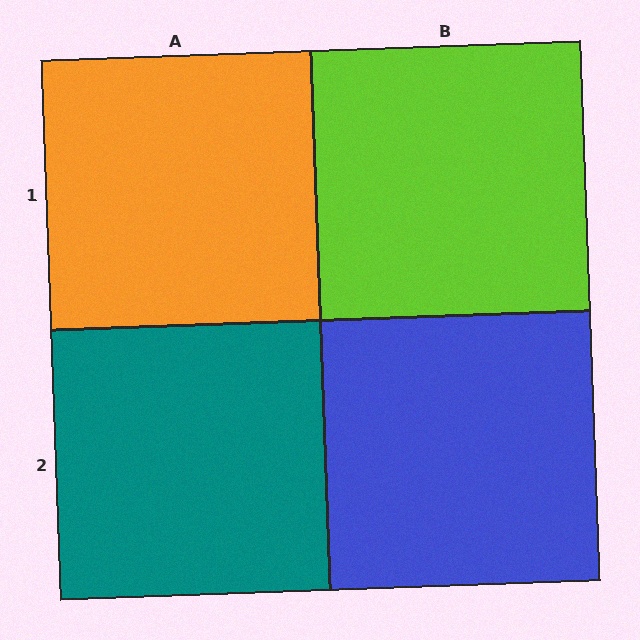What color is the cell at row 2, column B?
Blue.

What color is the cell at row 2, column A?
Teal.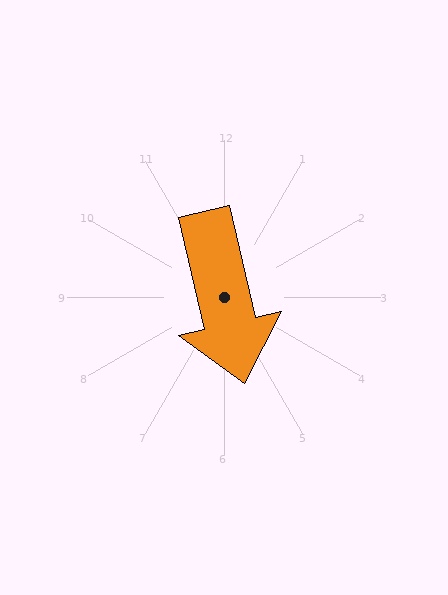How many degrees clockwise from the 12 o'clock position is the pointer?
Approximately 167 degrees.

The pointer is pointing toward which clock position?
Roughly 6 o'clock.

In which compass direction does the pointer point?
South.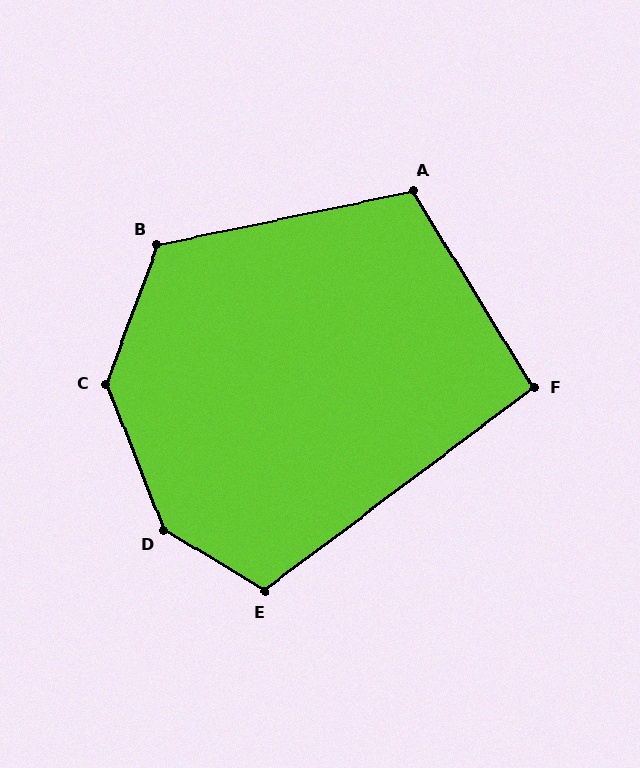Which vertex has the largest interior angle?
D, at approximately 142 degrees.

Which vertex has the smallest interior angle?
F, at approximately 95 degrees.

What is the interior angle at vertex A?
Approximately 110 degrees (obtuse).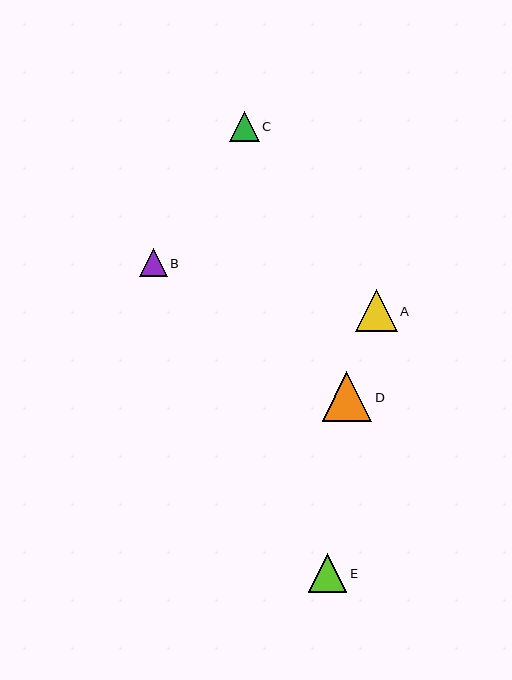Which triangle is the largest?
Triangle D is the largest with a size of approximately 50 pixels.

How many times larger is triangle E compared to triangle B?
Triangle E is approximately 1.4 times the size of triangle B.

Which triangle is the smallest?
Triangle B is the smallest with a size of approximately 28 pixels.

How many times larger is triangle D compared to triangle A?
Triangle D is approximately 1.2 times the size of triangle A.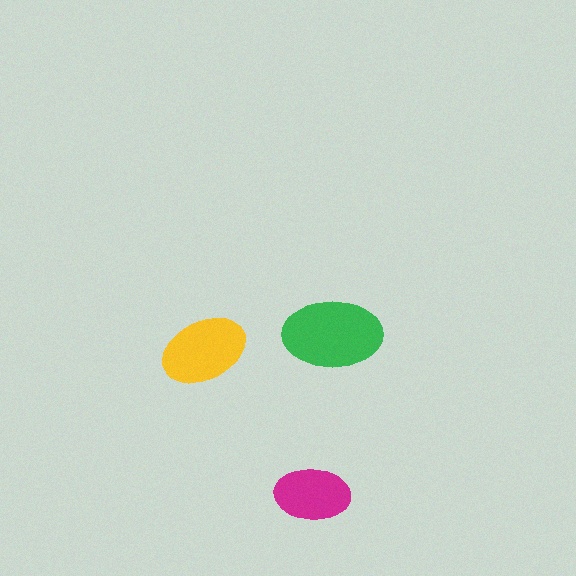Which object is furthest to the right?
The green ellipse is rightmost.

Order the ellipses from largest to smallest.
the green one, the yellow one, the magenta one.